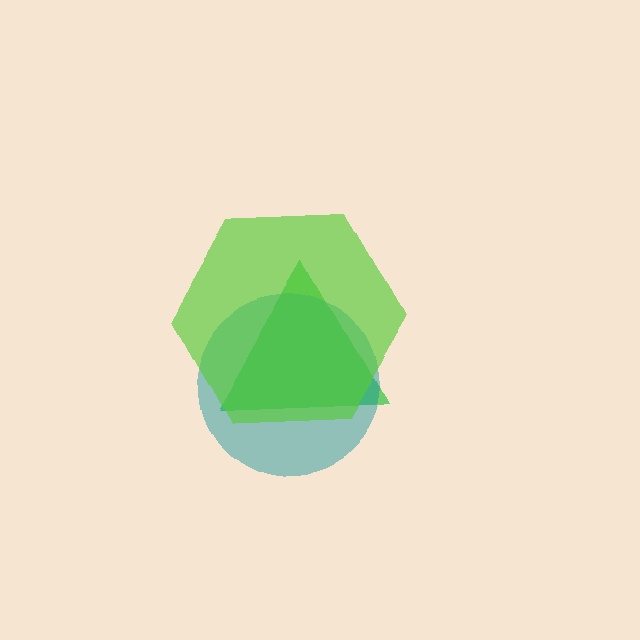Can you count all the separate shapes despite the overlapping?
Yes, there are 3 separate shapes.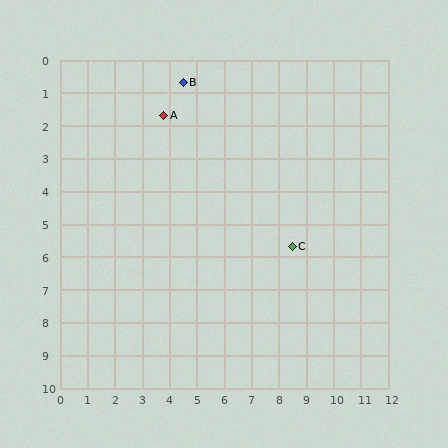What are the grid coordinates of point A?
Point A is at approximately (3.8, 1.7).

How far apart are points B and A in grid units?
Points B and A are about 1.2 grid units apart.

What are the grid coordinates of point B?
Point B is at approximately (4.5, 0.7).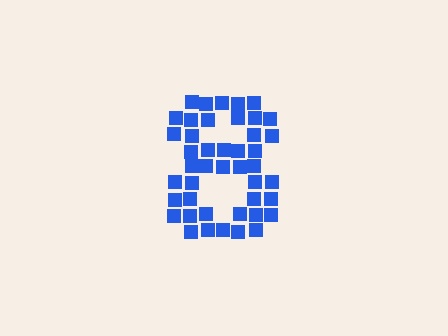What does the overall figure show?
The overall figure shows the digit 8.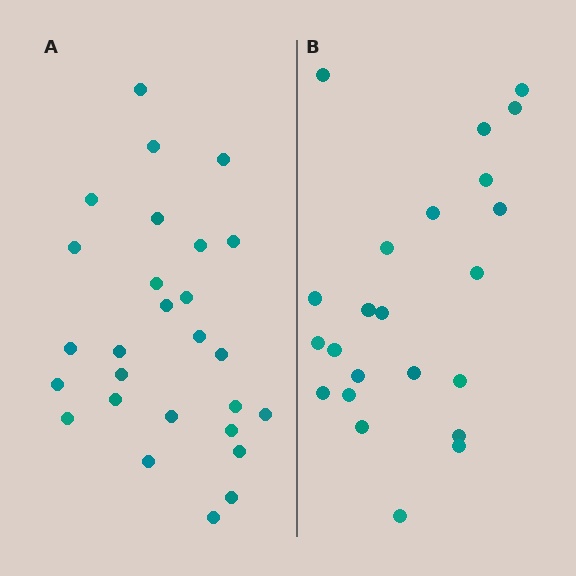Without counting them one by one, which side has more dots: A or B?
Region A (the left region) has more dots.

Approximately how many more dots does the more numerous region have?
Region A has about 4 more dots than region B.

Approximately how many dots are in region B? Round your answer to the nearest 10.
About 20 dots. (The exact count is 23, which rounds to 20.)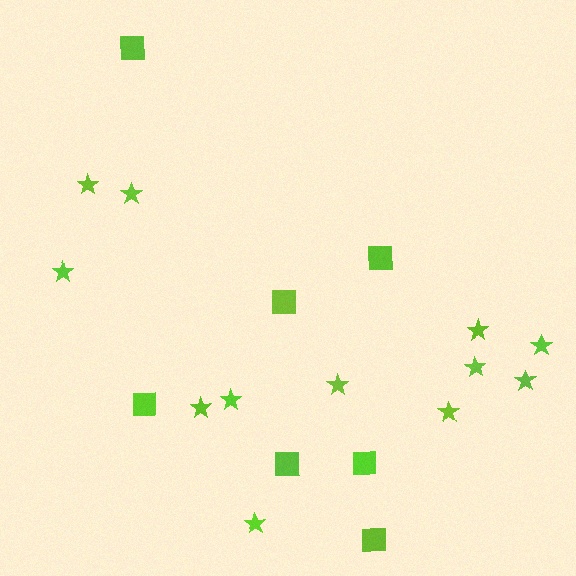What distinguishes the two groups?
There are 2 groups: one group of stars (12) and one group of squares (7).